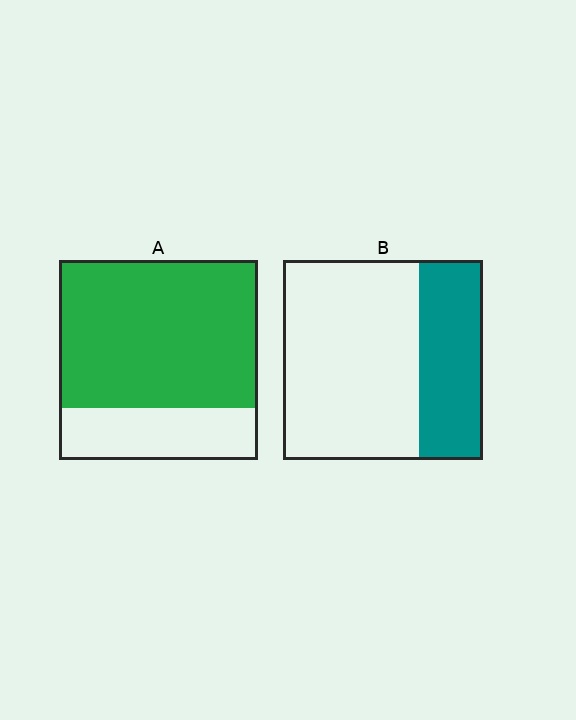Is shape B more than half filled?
No.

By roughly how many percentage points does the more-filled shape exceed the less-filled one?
By roughly 40 percentage points (A over B).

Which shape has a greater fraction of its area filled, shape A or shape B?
Shape A.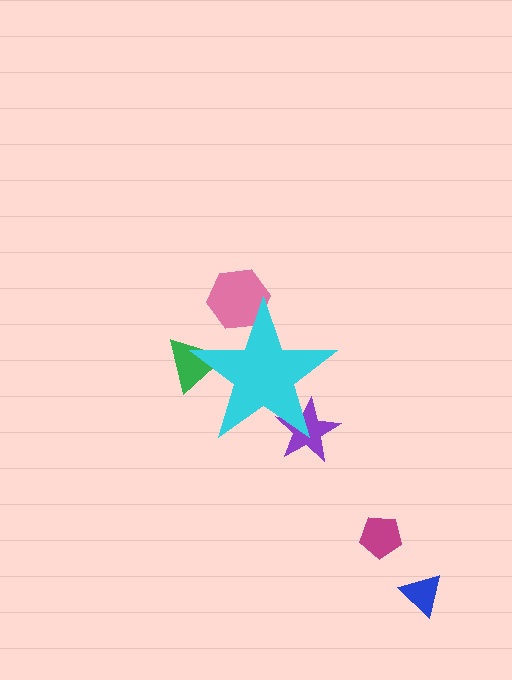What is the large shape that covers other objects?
A cyan star.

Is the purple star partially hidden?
Yes, the purple star is partially hidden behind the cyan star.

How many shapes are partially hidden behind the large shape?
3 shapes are partially hidden.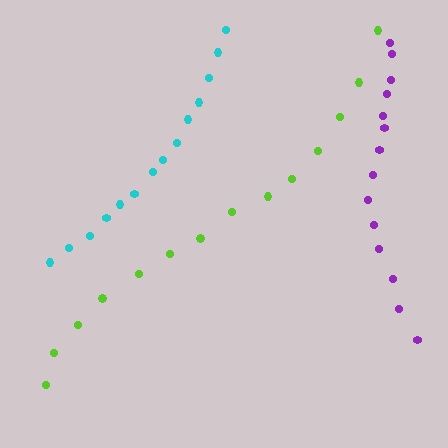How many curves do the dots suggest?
There are 3 distinct paths.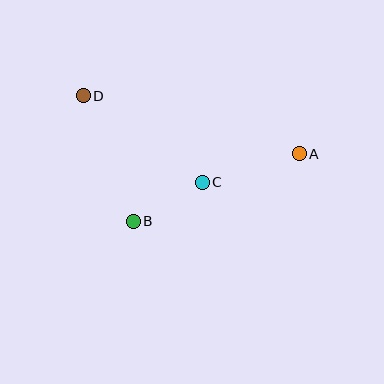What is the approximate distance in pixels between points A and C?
The distance between A and C is approximately 101 pixels.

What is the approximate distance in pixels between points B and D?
The distance between B and D is approximately 135 pixels.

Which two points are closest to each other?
Points B and C are closest to each other.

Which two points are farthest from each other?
Points A and D are farthest from each other.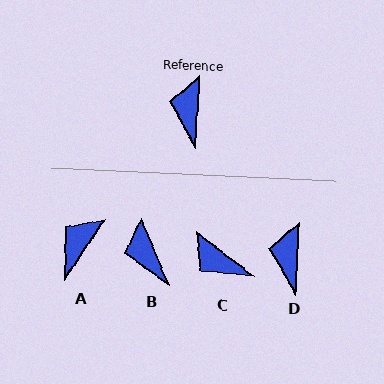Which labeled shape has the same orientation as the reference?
D.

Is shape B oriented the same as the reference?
No, it is off by about 25 degrees.